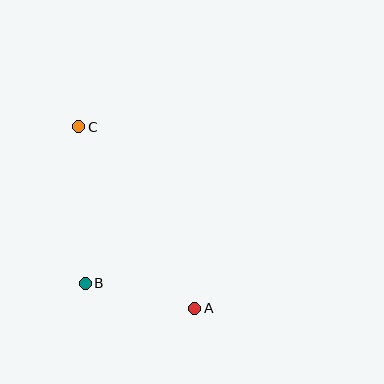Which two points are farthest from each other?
Points A and C are farthest from each other.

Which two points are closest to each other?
Points A and B are closest to each other.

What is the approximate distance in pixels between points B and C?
The distance between B and C is approximately 157 pixels.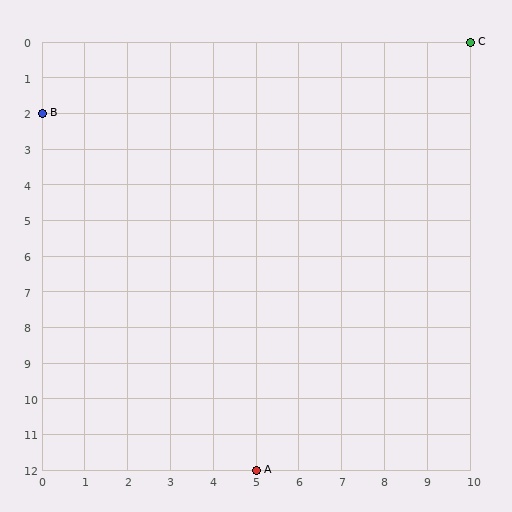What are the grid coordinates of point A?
Point A is at grid coordinates (5, 12).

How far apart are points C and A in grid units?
Points C and A are 5 columns and 12 rows apart (about 13.0 grid units diagonally).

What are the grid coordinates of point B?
Point B is at grid coordinates (0, 2).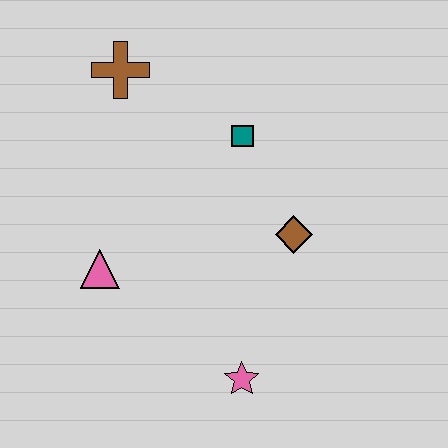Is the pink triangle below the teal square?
Yes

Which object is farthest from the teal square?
The pink star is farthest from the teal square.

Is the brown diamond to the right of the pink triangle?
Yes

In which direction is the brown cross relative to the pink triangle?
The brown cross is above the pink triangle.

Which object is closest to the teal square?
The brown diamond is closest to the teal square.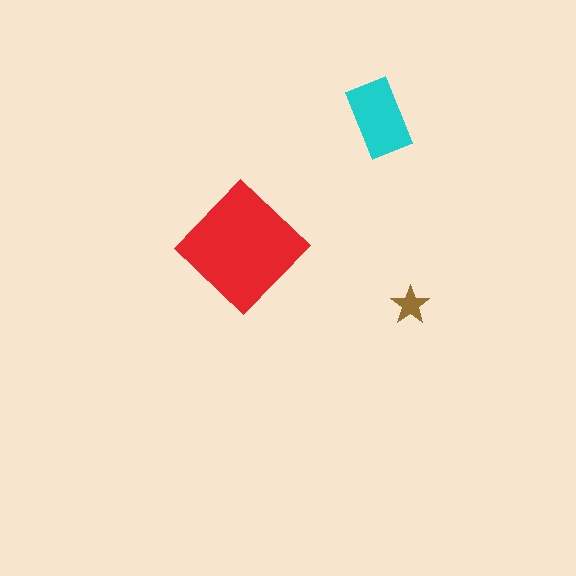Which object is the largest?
The red diamond.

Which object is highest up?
The cyan rectangle is topmost.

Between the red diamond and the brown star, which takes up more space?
The red diamond.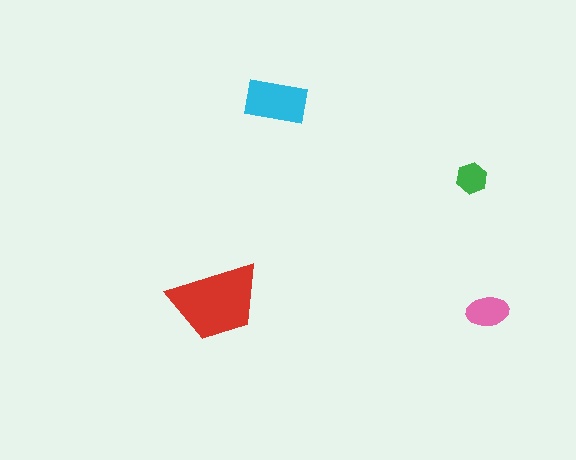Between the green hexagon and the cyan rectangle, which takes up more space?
The cyan rectangle.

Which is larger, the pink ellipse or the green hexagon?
The pink ellipse.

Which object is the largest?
The red trapezoid.